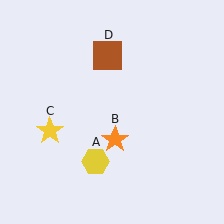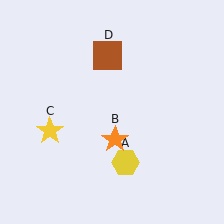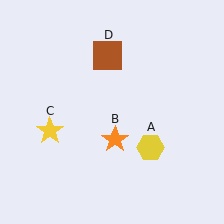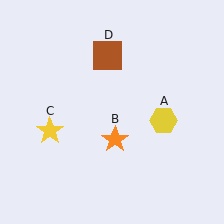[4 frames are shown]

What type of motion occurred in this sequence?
The yellow hexagon (object A) rotated counterclockwise around the center of the scene.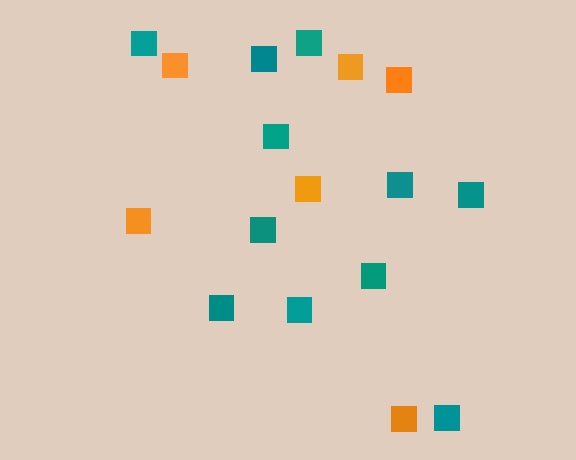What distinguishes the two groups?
There are 2 groups: one group of orange squares (6) and one group of teal squares (11).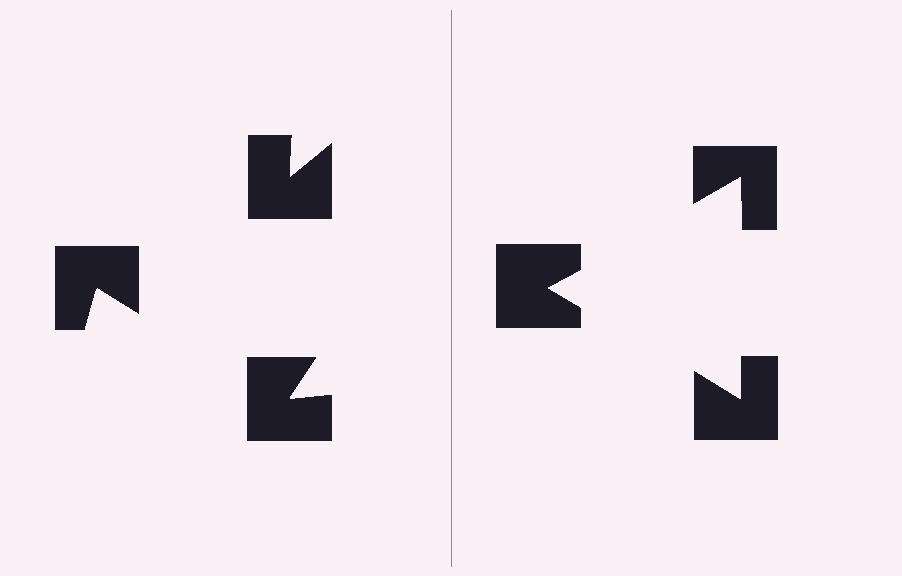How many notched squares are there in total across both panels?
6 — 3 on each side.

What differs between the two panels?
The notched squares are positioned identically on both sides; only the wedge orientations differ. On the right they align to a triangle; on the left they are misaligned.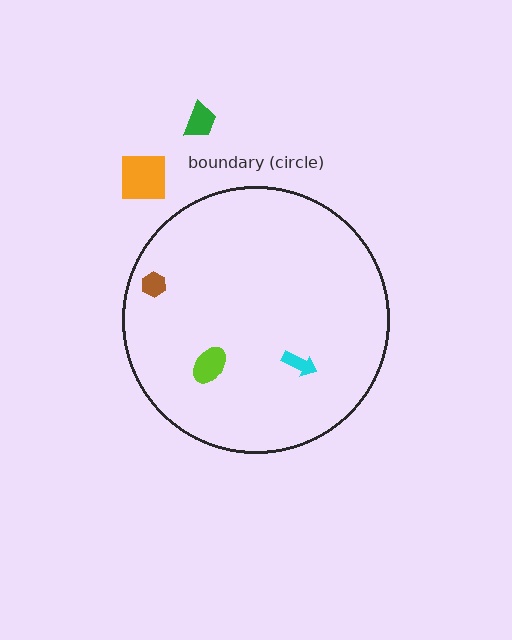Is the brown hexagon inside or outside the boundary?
Inside.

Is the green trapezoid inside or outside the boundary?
Outside.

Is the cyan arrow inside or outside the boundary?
Inside.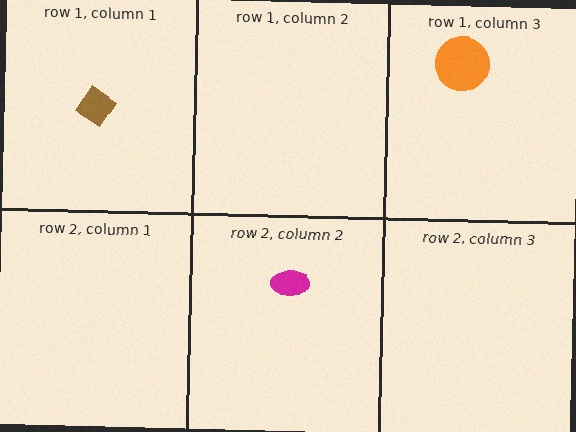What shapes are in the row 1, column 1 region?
The brown diamond.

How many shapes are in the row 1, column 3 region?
1.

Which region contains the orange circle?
The row 1, column 3 region.